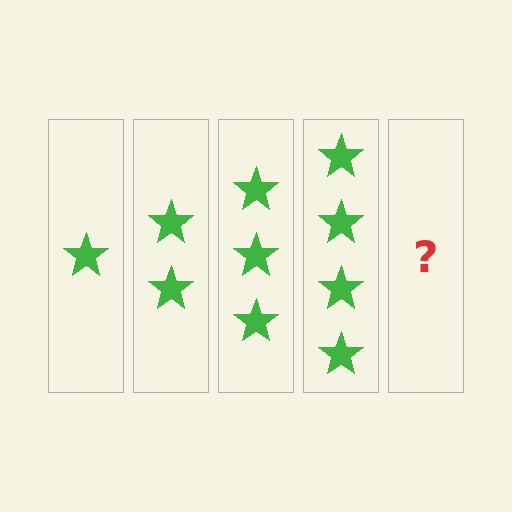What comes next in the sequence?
The next element should be 5 stars.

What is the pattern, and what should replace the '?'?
The pattern is that each step adds one more star. The '?' should be 5 stars.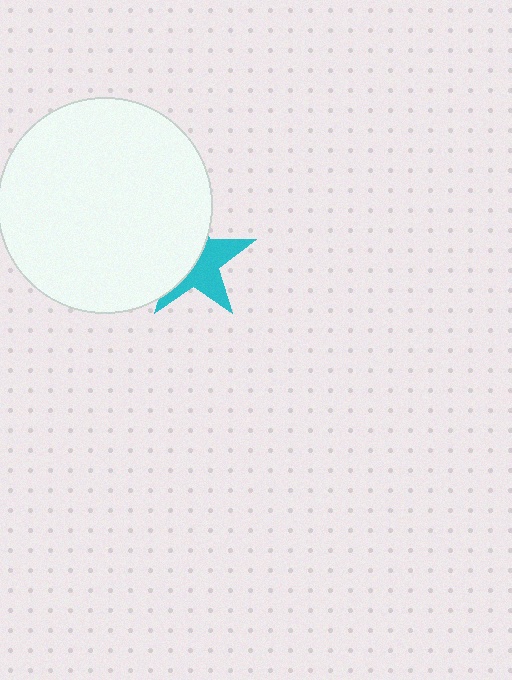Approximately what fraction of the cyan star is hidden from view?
Roughly 52% of the cyan star is hidden behind the white circle.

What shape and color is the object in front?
The object in front is a white circle.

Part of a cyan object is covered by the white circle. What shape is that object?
It is a star.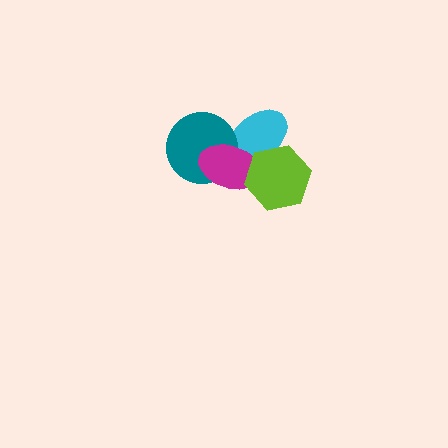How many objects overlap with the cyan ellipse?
3 objects overlap with the cyan ellipse.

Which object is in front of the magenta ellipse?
The lime hexagon is in front of the magenta ellipse.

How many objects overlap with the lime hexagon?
2 objects overlap with the lime hexagon.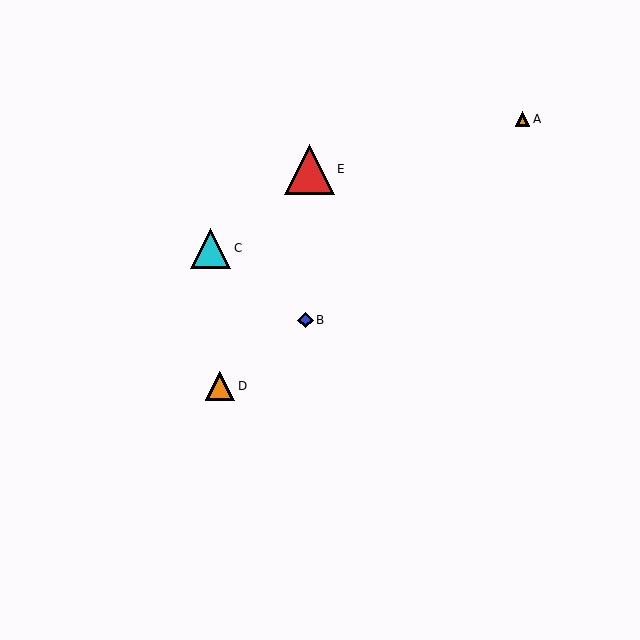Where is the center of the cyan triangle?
The center of the cyan triangle is at (211, 248).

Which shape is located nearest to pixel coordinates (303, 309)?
The blue diamond (labeled B) at (305, 320) is nearest to that location.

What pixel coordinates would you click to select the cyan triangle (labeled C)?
Click at (211, 248) to select the cyan triangle C.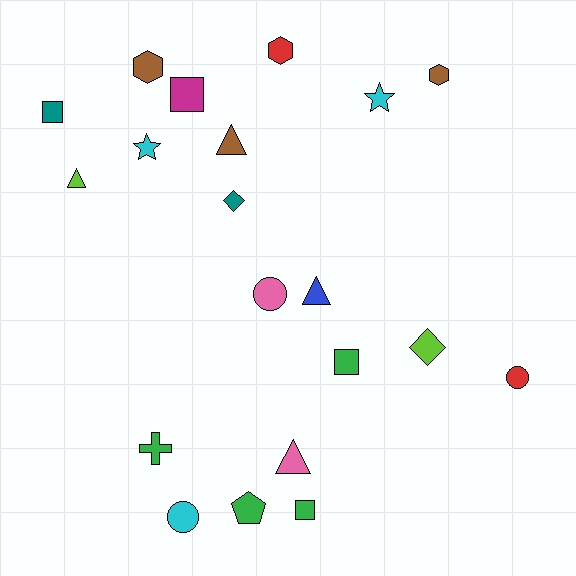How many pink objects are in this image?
There are 2 pink objects.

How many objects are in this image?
There are 20 objects.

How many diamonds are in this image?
There are 2 diamonds.